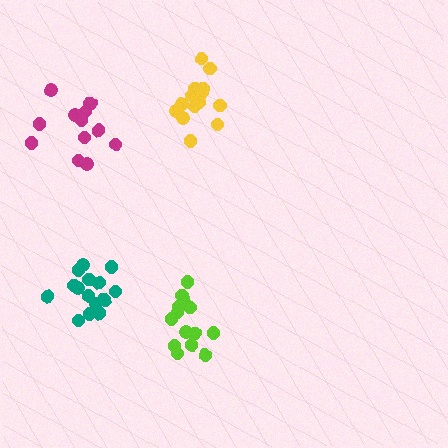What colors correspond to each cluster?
The clusters are colored: yellow, lime, teal, magenta.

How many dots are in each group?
Group 1: 16 dots, Group 2: 14 dots, Group 3: 16 dots, Group 4: 13 dots (59 total).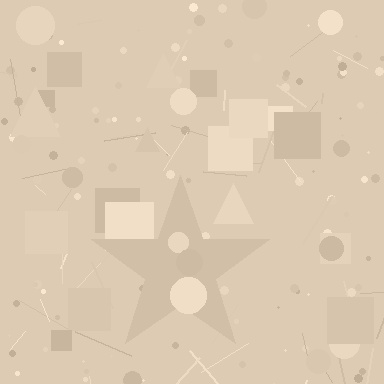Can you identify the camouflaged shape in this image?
The camouflaged shape is a star.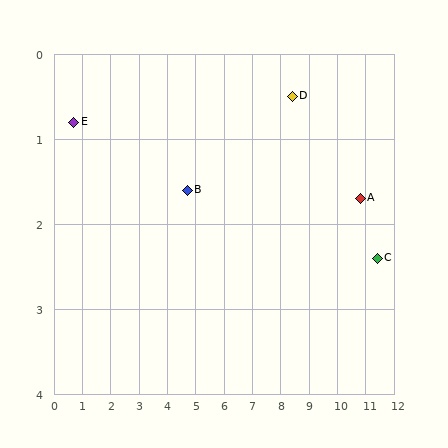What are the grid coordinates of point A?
Point A is at approximately (10.8, 1.7).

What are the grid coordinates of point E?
Point E is at approximately (0.7, 0.8).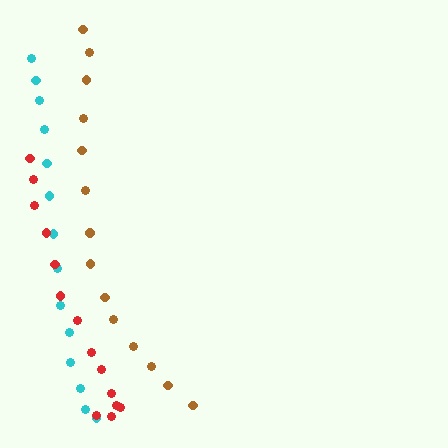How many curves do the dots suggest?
There are 3 distinct paths.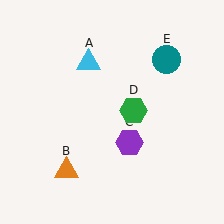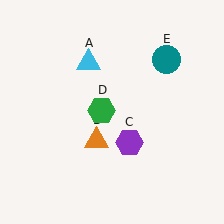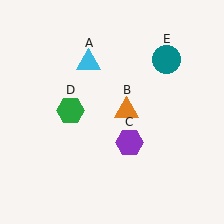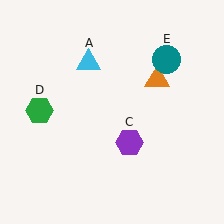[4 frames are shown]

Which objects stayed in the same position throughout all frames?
Cyan triangle (object A) and purple hexagon (object C) and teal circle (object E) remained stationary.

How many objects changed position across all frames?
2 objects changed position: orange triangle (object B), green hexagon (object D).